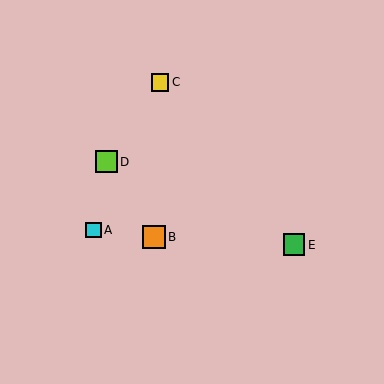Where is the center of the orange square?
The center of the orange square is at (154, 237).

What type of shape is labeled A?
Shape A is a cyan square.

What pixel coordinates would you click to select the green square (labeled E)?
Click at (294, 245) to select the green square E.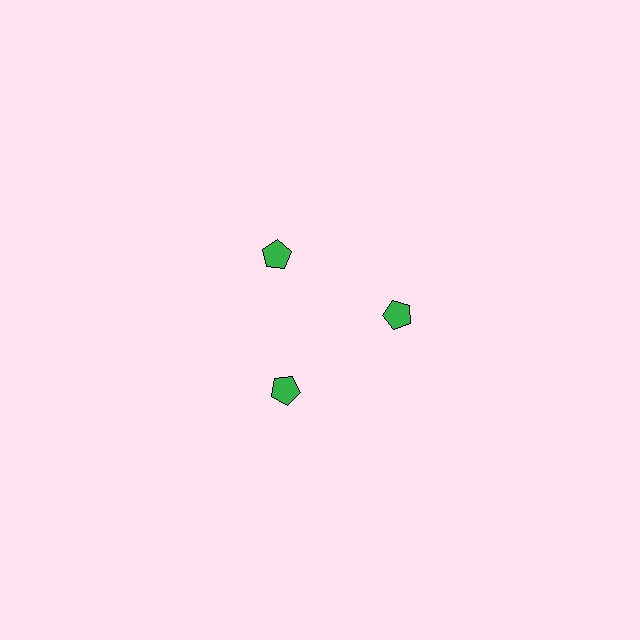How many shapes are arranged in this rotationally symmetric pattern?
There are 3 shapes, arranged in 3 groups of 1.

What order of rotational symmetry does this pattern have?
This pattern has 3-fold rotational symmetry.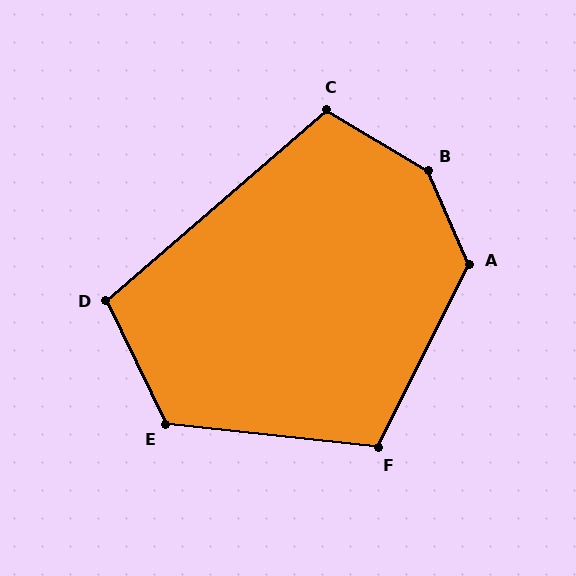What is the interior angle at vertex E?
Approximately 122 degrees (obtuse).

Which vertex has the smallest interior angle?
D, at approximately 105 degrees.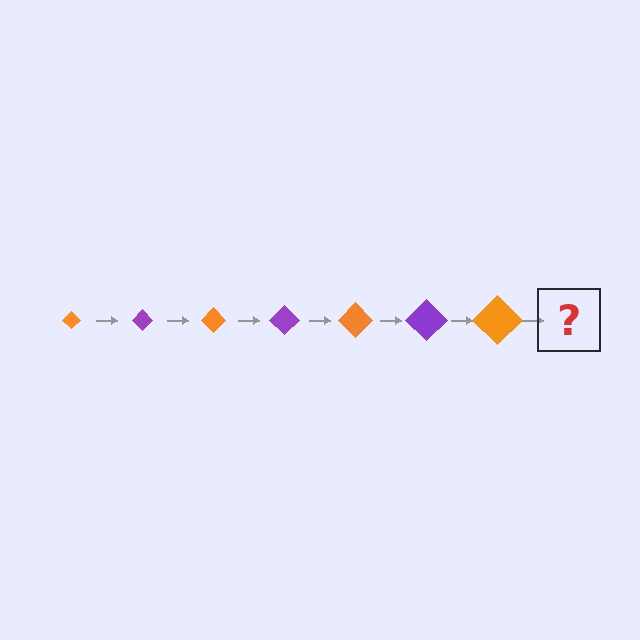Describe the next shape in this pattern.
It should be a purple diamond, larger than the previous one.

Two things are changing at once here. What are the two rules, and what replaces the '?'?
The two rules are that the diamond grows larger each step and the color cycles through orange and purple. The '?' should be a purple diamond, larger than the previous one.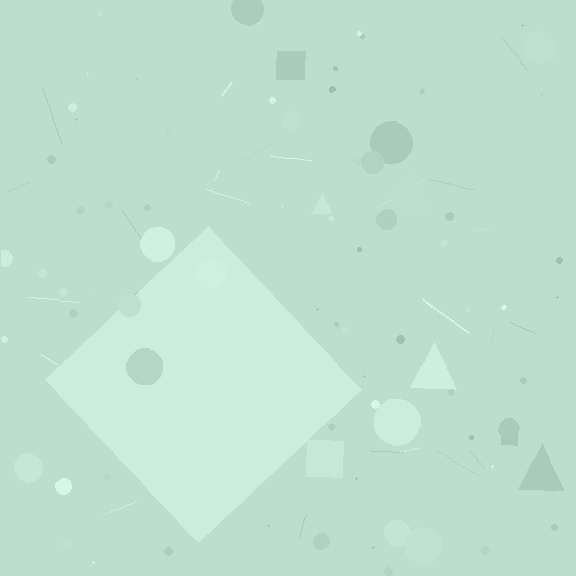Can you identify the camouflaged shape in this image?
The camouflaged shape is a diamond.